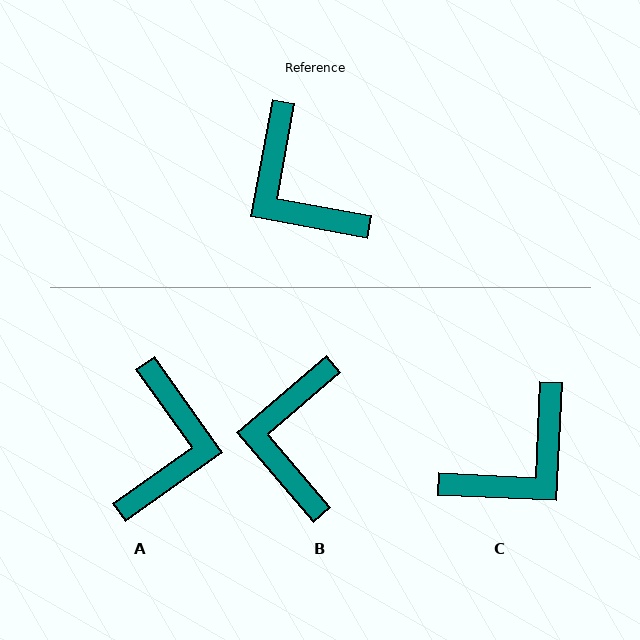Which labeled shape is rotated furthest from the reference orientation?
A, about 136 degrees away.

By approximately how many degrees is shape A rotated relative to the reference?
Approximately 136 degrees counter-clockwise.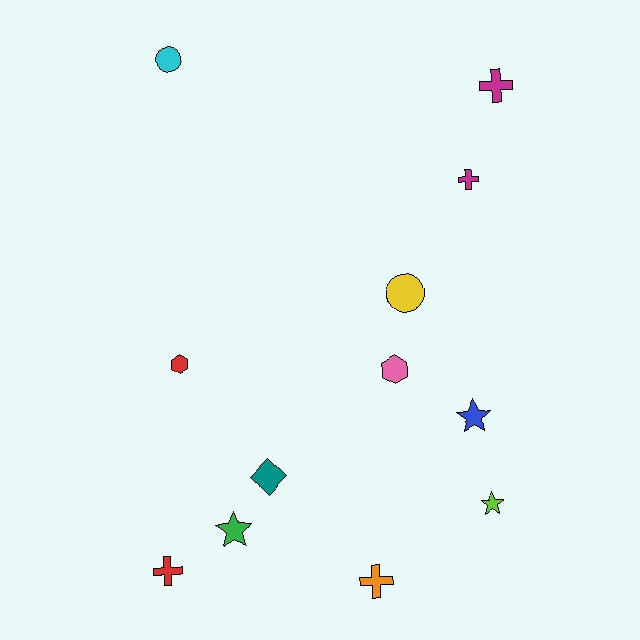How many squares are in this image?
There are no squares.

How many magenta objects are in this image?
There are 2 magenta objects.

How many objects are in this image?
There are 12 objects.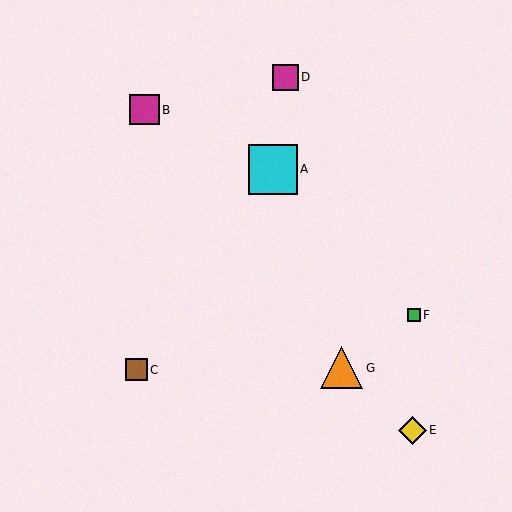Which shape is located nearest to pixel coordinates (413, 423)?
The yellow diamond (labeled E) at (412, 430) is nearest to that location.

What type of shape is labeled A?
Shape A is a cyan square.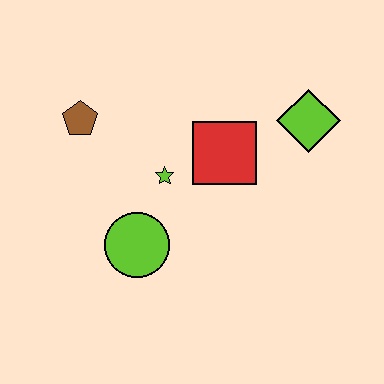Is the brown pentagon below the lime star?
No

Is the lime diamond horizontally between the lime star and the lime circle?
No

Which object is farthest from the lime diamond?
The brown pentagon is farthest from the lime diamond.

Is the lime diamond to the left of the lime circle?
No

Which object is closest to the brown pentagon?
The lime star is closest to the brown pentagon.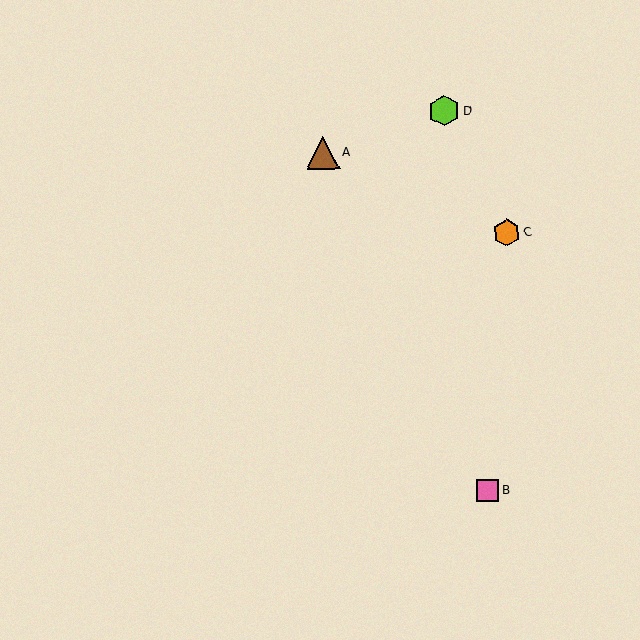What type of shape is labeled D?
Shape D is a lime hexagon.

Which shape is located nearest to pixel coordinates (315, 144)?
The brown triangle (labeled A) at (323, 153) is nearest to that location.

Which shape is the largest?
The brown triangle (labeled A) is the largest.